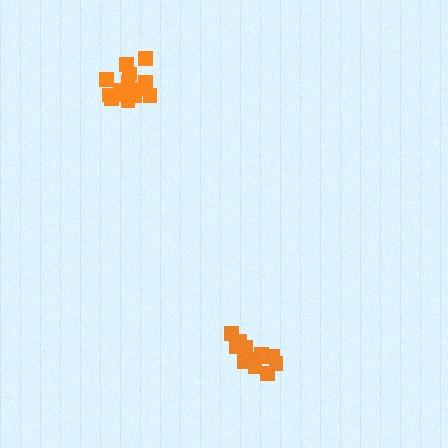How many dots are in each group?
Group 1: 13 dots, Group 2: 14 dots (27 total).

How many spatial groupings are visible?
There are 2 spatial groupings.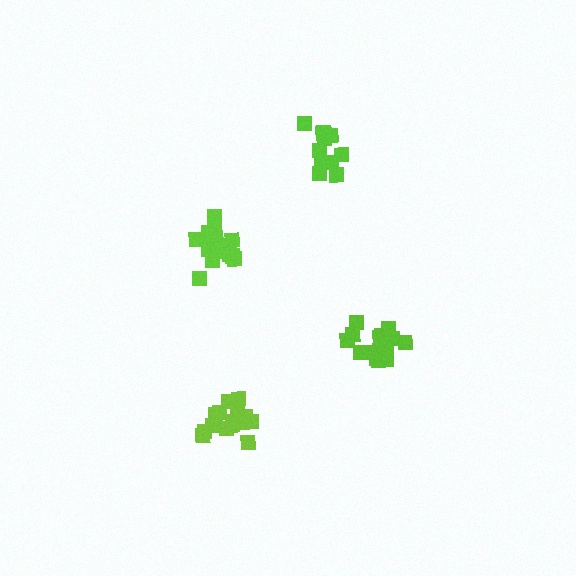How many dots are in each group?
Group 1: 16 dots, Group 2: 15 dots, Group 3: 16 dots, Group 4: 12 dots (59 total).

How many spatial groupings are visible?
There are 4 spatial groupings.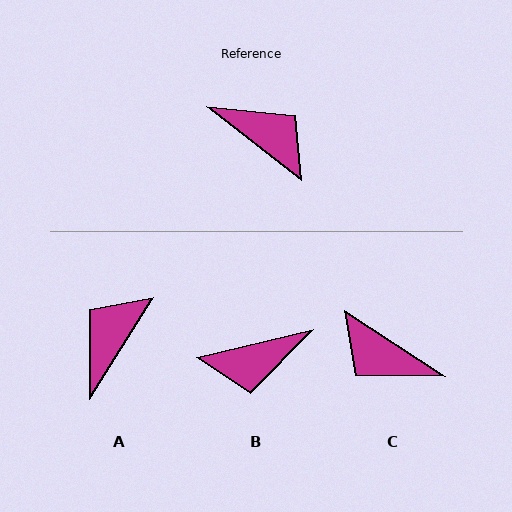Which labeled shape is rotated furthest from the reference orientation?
C, about 175 degrees away.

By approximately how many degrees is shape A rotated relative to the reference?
Approximately 95 degrees counter-clockwise.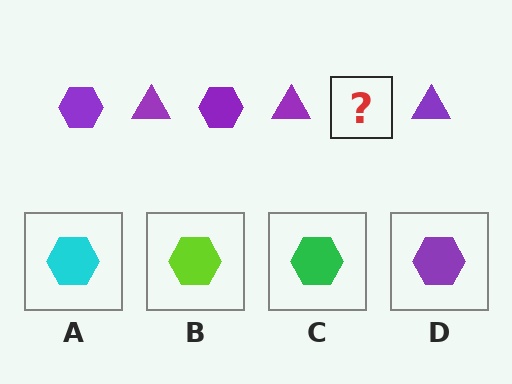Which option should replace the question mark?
Option D.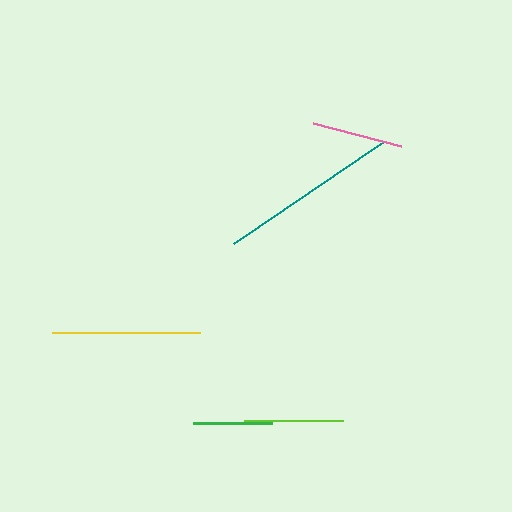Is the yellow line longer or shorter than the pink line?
The yellow line is longer than the pink line.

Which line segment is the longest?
The teal line is the longest at approximately 182 pixels.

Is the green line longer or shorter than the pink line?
The pink line is longer than the green line.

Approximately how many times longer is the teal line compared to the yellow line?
The teal line is approximately 1.2 times the length of the yellow line.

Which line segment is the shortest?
The green line is the shortest at approximately 79 pixels.